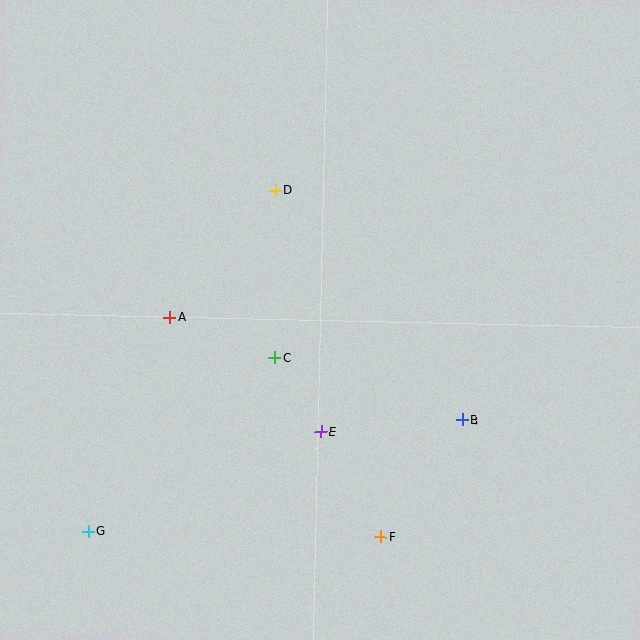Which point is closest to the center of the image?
Point C at (275, 358) is closest to the center.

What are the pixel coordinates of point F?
Point F is at (381, 537).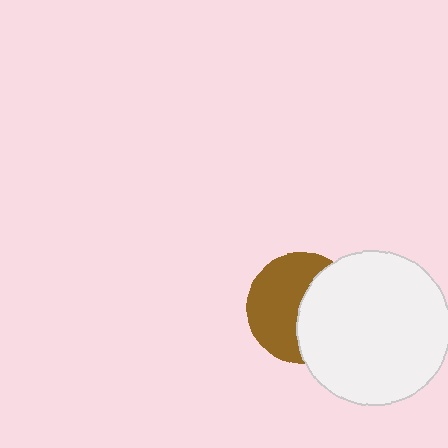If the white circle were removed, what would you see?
You would see the complete brown circle.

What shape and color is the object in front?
The object in front is a white circle.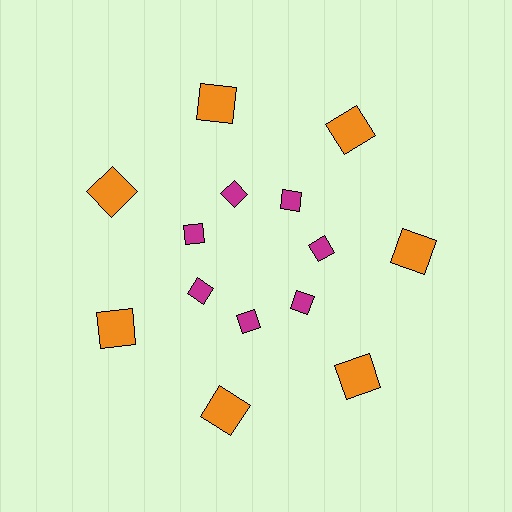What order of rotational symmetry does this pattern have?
This pattern has 7-fold rotational symmetry.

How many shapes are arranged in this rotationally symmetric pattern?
There are 14 shapes, arranged in 7 groups of 2.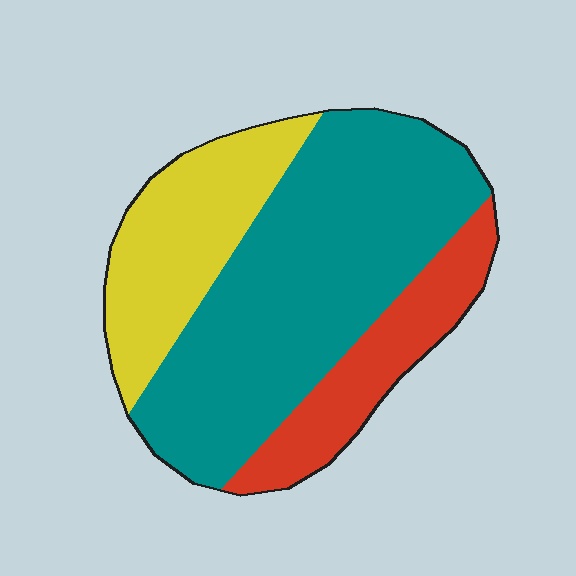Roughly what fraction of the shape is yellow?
Yellow covers around 25% of the shape.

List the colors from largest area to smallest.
From largest to smallest: teal, yellow, red.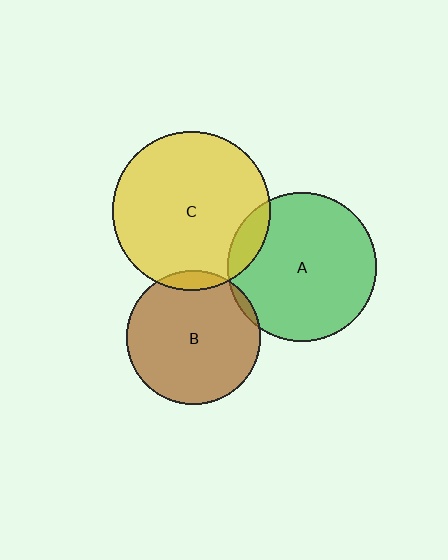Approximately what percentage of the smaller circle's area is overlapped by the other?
Approximately 10%.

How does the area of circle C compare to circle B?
Approximately 1.4 times.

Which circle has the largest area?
Circle C (yellow).